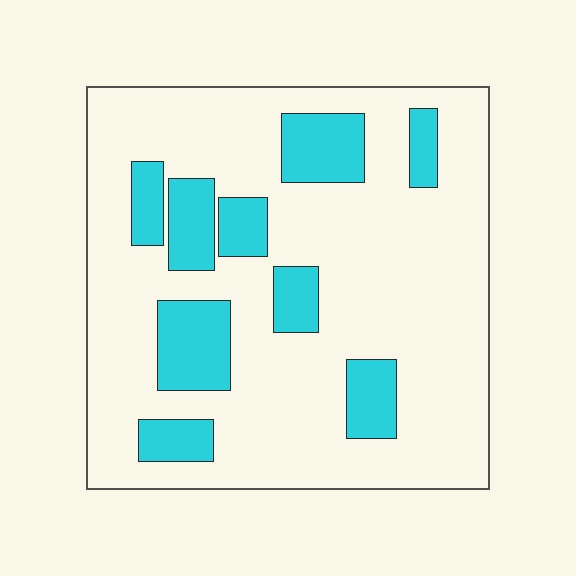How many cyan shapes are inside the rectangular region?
9.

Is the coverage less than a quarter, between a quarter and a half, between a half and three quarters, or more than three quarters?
Less than a quarter.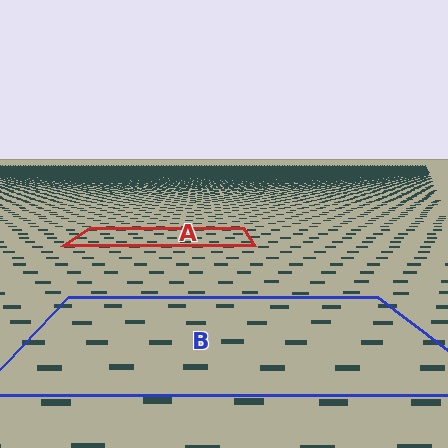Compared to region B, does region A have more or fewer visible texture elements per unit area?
Region A has more texture elements per unit area — they are packed more densely because it is farther away.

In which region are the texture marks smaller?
The texture marks are smaller in region A, because it is farther away.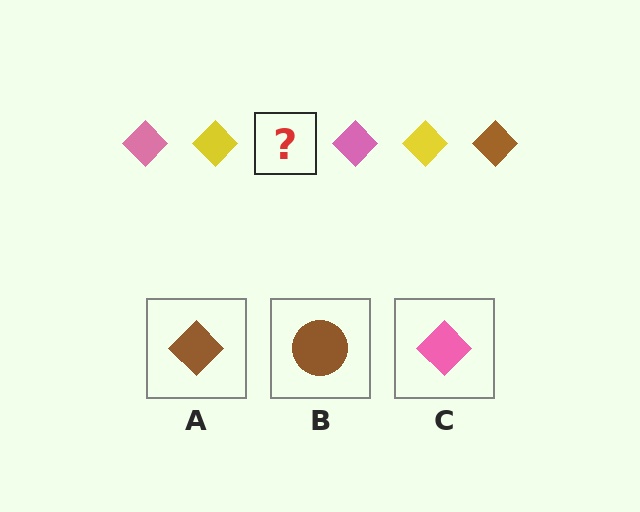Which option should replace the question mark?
Option A.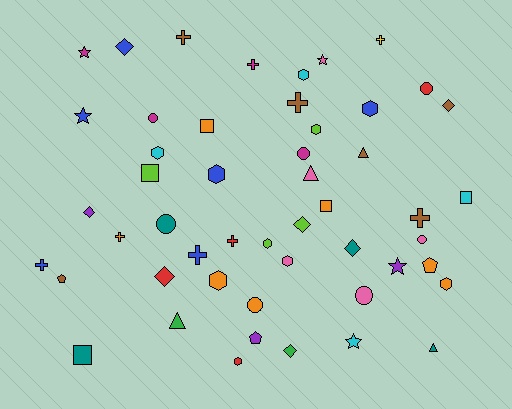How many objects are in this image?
There are 50 objects.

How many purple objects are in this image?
There are 3 purple objects.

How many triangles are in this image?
There are 4 triangles.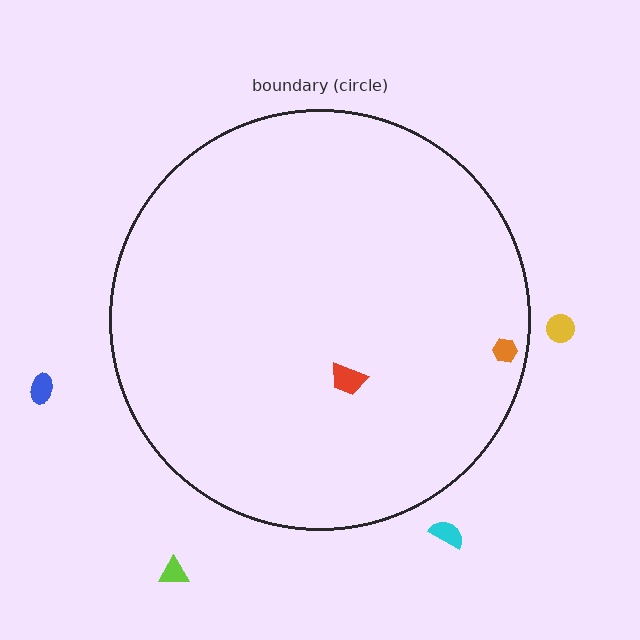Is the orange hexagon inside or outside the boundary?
Inside.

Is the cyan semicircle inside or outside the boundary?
Outside.